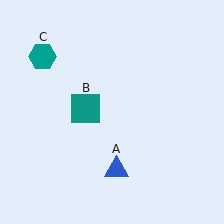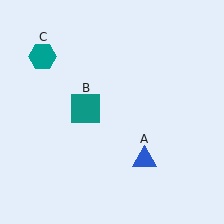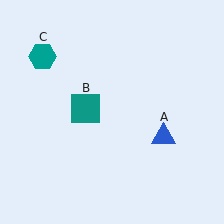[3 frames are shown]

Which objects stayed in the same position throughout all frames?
Teal square (object B) and teal hexagon (object C) remained stationary.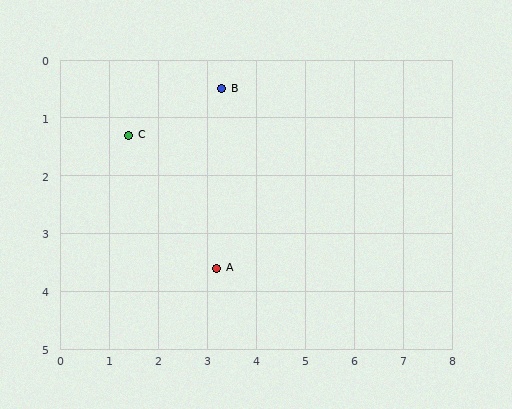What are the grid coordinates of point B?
Point B is at approximately (3.3, 0.5).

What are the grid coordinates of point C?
Point C is at approximately (1.4, 1.3).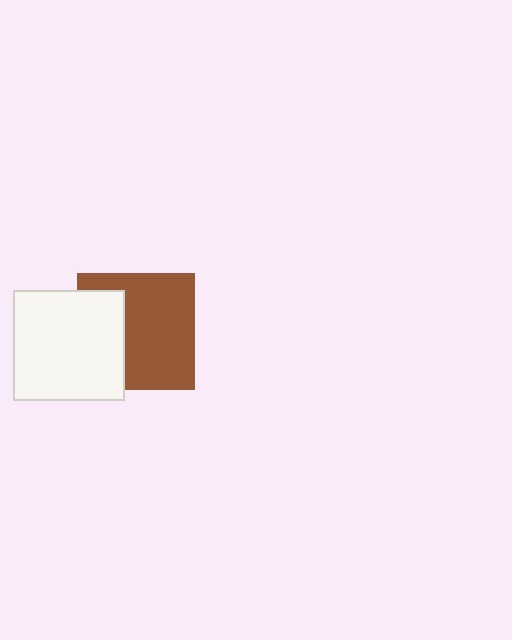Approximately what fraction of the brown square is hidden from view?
Roughly 35% of the brown square is hidden behind the white rectangle.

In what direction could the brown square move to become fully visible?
The brown square could move right. That would shift it out from behind the white rectangle entirely.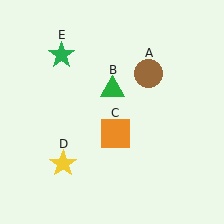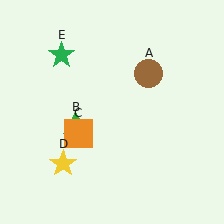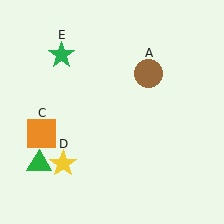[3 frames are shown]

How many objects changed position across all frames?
2 objects changed position: green triangle (object B), orange square (object C).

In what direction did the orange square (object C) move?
The orange square (object C) moved left.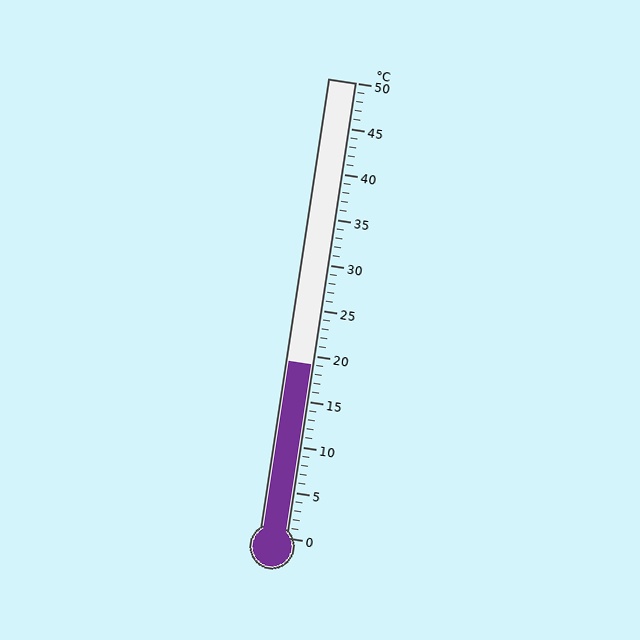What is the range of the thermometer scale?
The thermometer scale ranges from 0°C to 50°C.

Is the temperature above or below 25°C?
The temperature is below 25°C.